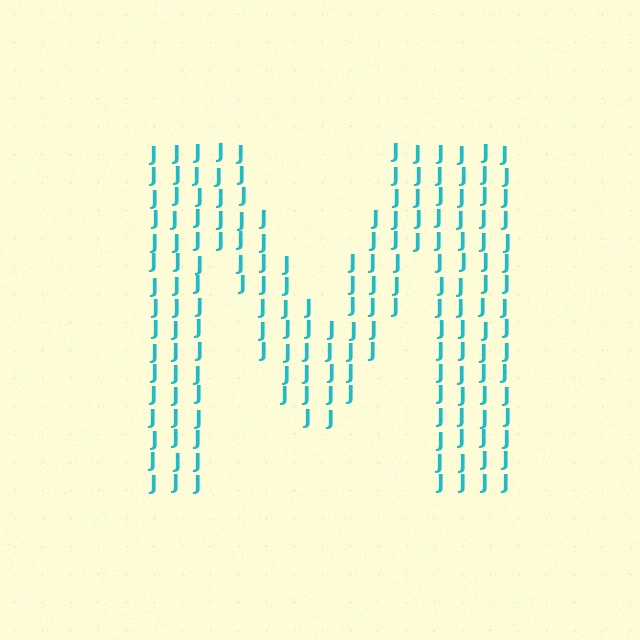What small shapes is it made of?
It is made of small letter J's.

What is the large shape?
The large shape is the letter M.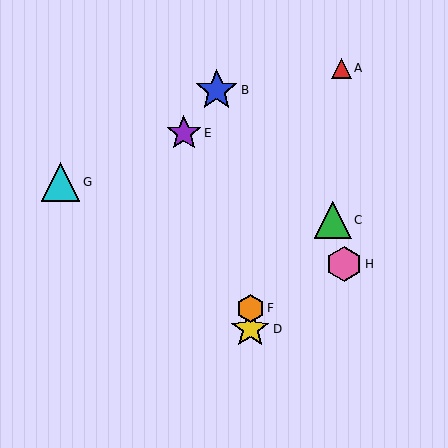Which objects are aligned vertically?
Objects D, F are aligned vertically.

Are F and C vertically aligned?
No, F is at x≈250 and C is at x≈333.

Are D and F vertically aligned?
Yes, both are at x≈250.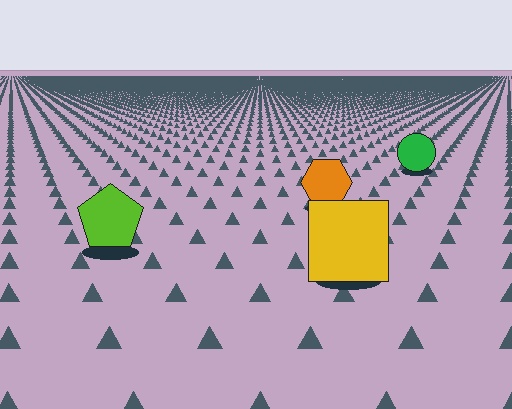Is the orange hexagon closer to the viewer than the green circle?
Yes. The orange hexagon is closer — you can tell from the texture gradient: the ground texture is coarser near it.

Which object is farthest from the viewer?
The green circle is farthest from the viewer. It appears smaller and the ground texture around it is denser.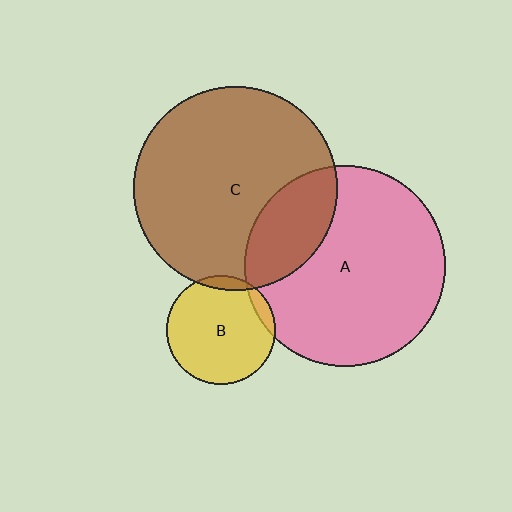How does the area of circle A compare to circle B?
Approximately 3.5 times.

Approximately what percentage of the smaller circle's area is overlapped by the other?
Approximately 5%.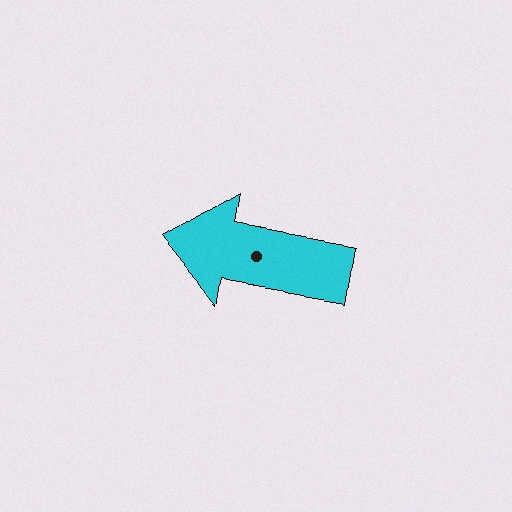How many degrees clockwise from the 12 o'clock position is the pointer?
Approximately 280 degrees.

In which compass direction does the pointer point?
West.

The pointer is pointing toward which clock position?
Roughly 9 o'clock.